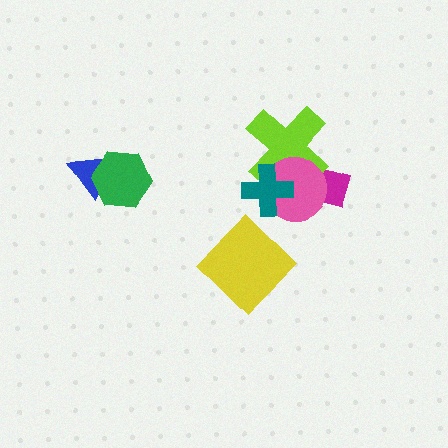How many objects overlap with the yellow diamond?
0 objects overlap with the yellow diamond.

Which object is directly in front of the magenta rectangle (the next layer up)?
The lime cross is directly in front of the magenta rectangle.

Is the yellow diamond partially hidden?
No, no other shape covers it.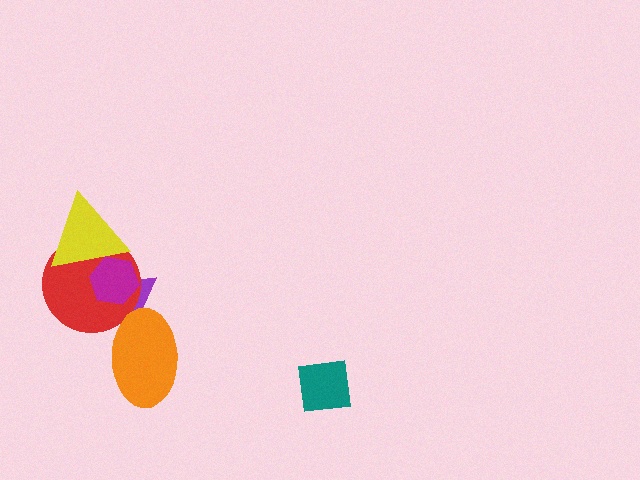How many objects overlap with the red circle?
3 objects overlap with the red circle.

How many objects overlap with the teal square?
0 objects overlap with the teal square.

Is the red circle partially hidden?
Yes, it is partially covered by another shape.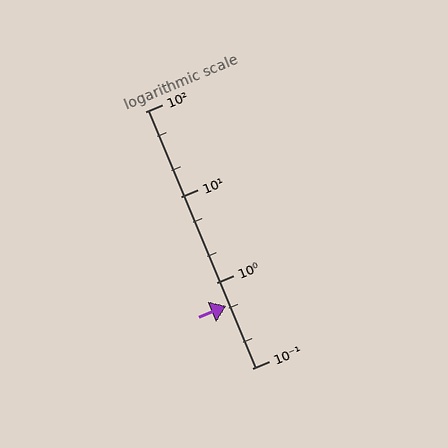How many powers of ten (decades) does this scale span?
The scale spans 3 decades, from 0.1 to 100.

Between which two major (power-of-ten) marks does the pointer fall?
The pointer is between 0.1 and 1.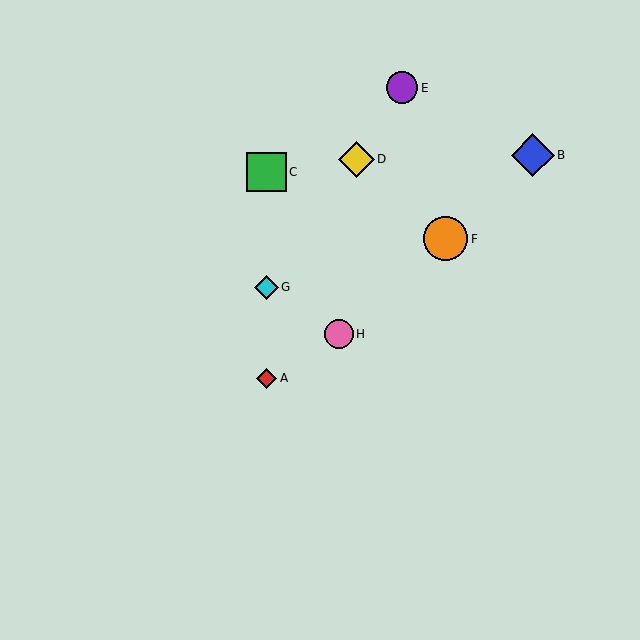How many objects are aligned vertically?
3 objects (A, C, G) are aligned vertically.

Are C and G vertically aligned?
Yes, both are at x≈267.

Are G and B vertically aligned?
No, G is at x≈267 and B is at x≈533.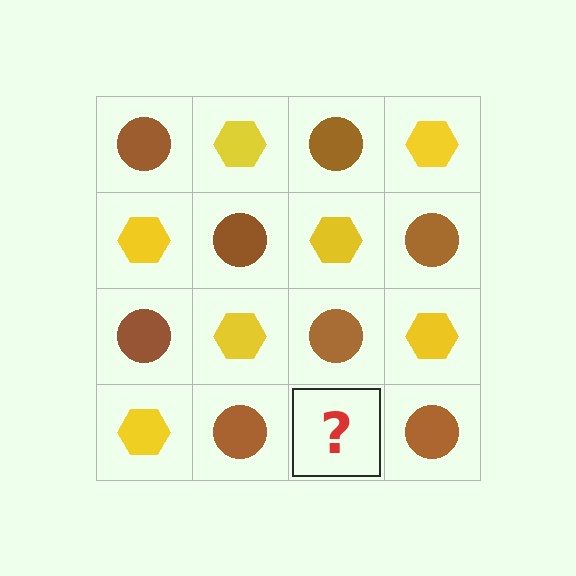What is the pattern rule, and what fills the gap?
The rule is that it alternates brown circle and yellow hexagon in a checkerboard pattern. The gap should be filled with a yellow hexagon.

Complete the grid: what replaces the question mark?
The question mark should be replaced with a yellow hexagon.